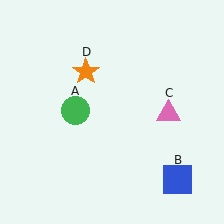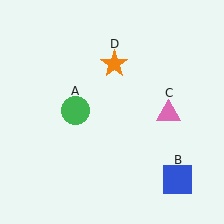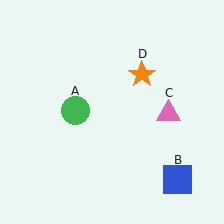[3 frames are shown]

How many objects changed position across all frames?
1 object changed position: orange star (object D).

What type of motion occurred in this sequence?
The orange star (object D) rotated clockwise around the center of the scene.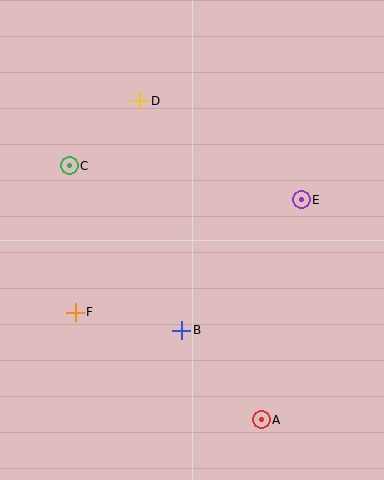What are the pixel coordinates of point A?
Point A is at (261, 420).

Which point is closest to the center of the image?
Point B at (182, 330) is closest to the center.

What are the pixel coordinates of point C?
Point C is at (69, 166).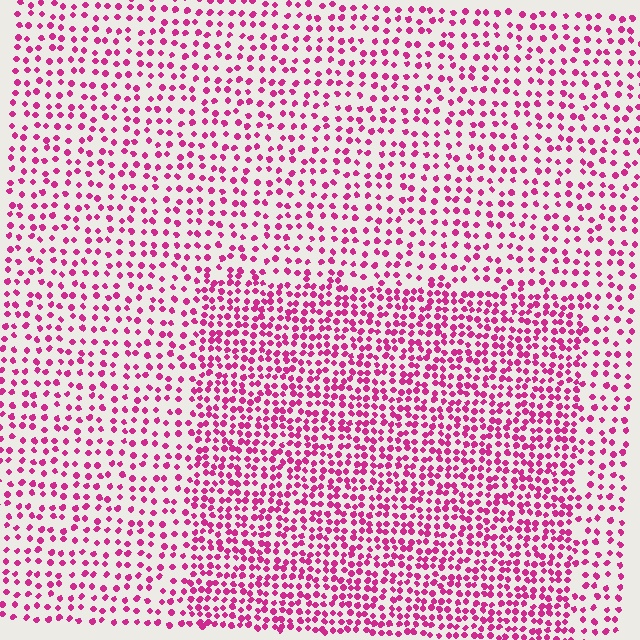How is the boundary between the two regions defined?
The boundary is defined by a change in element density (approximately 1.8x ratio). All elements are the same color, size, and shape.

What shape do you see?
I see a rectangle.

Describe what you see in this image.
The image contains small magenta elements arranged at two different densities. A rectangle-shaped region is visible where the elements are more densely packed than the surrounding area.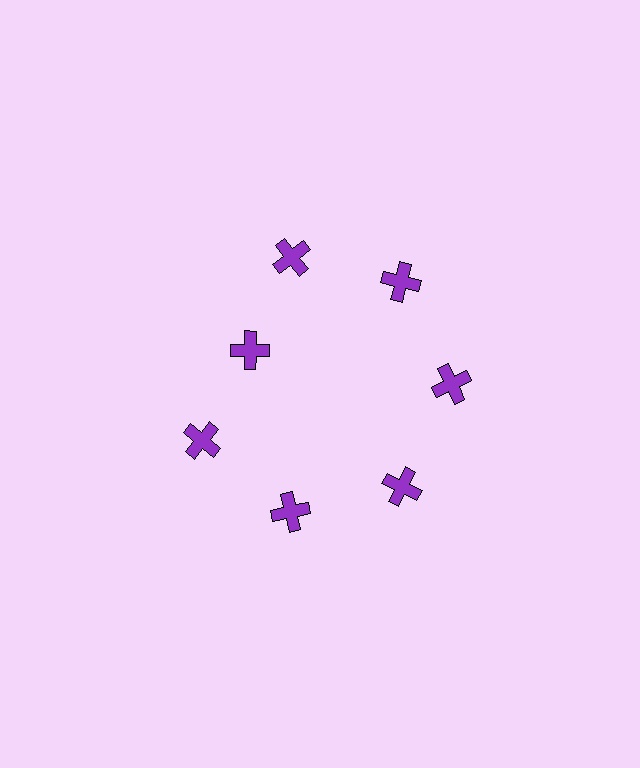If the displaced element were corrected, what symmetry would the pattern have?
It would have 7-fold rotational symmetry — the pattern would map onto itself every 51 degrees.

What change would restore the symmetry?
The symmetry would be restored by moving it outward, back onto the ring so that all 7 crosses sit at equal angles and equal distance from the center.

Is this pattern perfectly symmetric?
No. The 7 purple crosses are arranged in a ring, but one element near the 10 o'clock position is pulled inward toward the center, breaking the 7-fold rotational symmetry.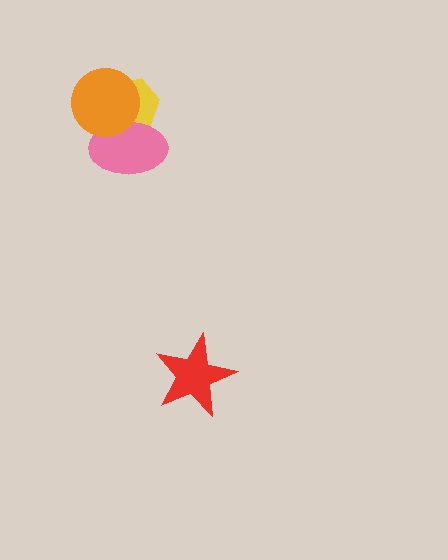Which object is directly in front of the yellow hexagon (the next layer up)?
The pink ellipse is directly in front of the yellow hexagon.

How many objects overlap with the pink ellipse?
2 objects overlap with the pink ellipse.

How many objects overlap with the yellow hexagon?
2 objects overlap with the yellow hexagon.